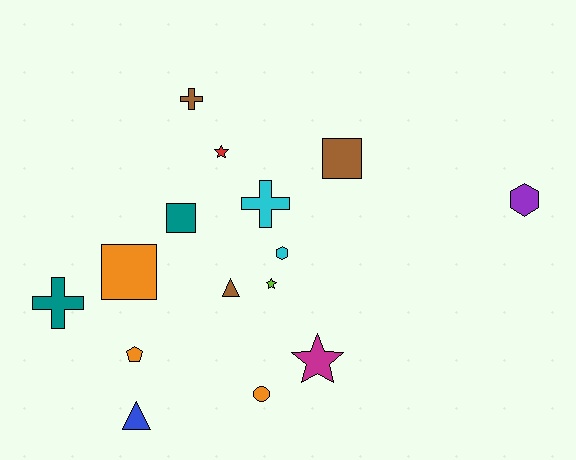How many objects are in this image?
There are 15 objects.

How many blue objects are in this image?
There is 1 blue object.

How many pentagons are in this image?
There is 1 pentagon.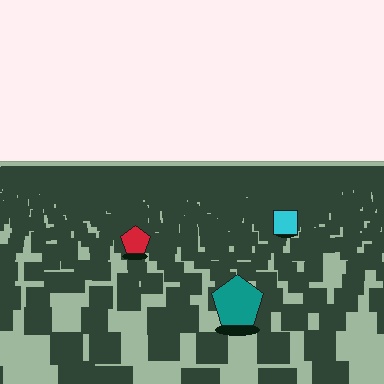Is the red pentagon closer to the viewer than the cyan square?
Yes. The red pentagon is closer — you can tell from the texture gradient: the ground texture is coarser near it.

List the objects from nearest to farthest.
From nearest to farthest: the teal pentagon, the red pentagon, the cyan square.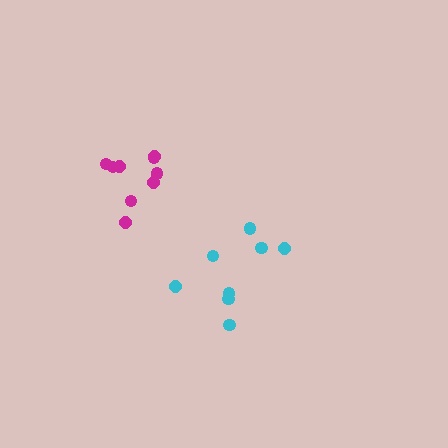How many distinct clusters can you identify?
There are 2 distinct clusters.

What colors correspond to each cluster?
The clusters are colored: magenta, cyan.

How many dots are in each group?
Group 1: 9 dots, Group 2: 8 dots (17 total).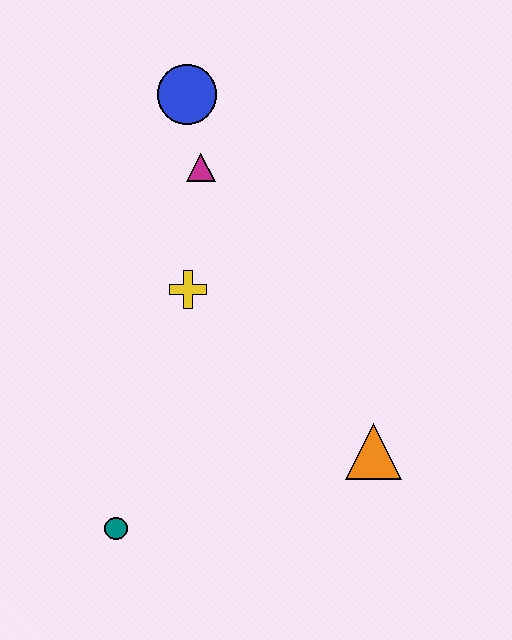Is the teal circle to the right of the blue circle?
No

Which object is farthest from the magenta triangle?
The teal circle is farthest from the magenta triangle.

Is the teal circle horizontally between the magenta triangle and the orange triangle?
No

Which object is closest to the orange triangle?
The yellow cross is closest to the orange triangle.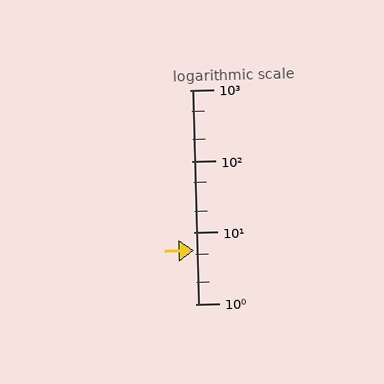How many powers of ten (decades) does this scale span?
The scale spans 3 decades, from 1 to 1000.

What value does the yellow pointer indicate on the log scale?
The pointer indicates approximately 5.6.